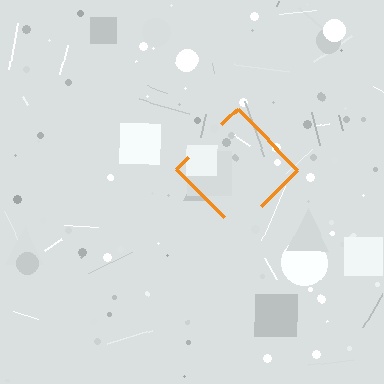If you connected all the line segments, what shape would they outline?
They would outline a diamond.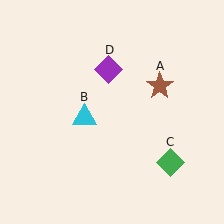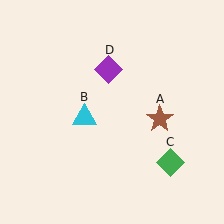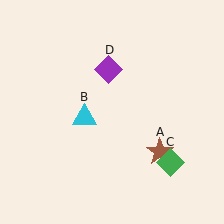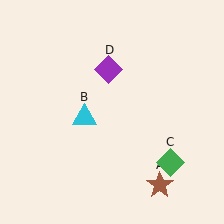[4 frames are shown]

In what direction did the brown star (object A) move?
The brown star (object A) moved down.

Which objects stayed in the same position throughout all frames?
Cyan triangle (object B) and green diamond (object C) and purple diamond (object D) remained stationary.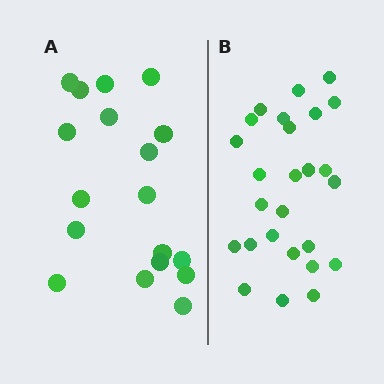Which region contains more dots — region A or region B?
Region B (the right region) has more dots.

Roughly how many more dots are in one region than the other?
Region B has roughly 8 or so more dots than region A.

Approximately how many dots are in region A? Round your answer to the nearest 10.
About 20 dots. (The exact count is 18, which rounds to 20.)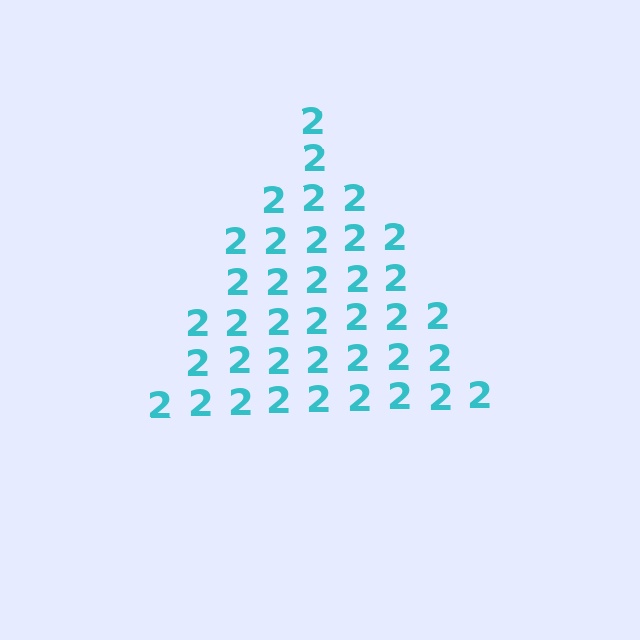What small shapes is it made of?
It is made of small digit 2's.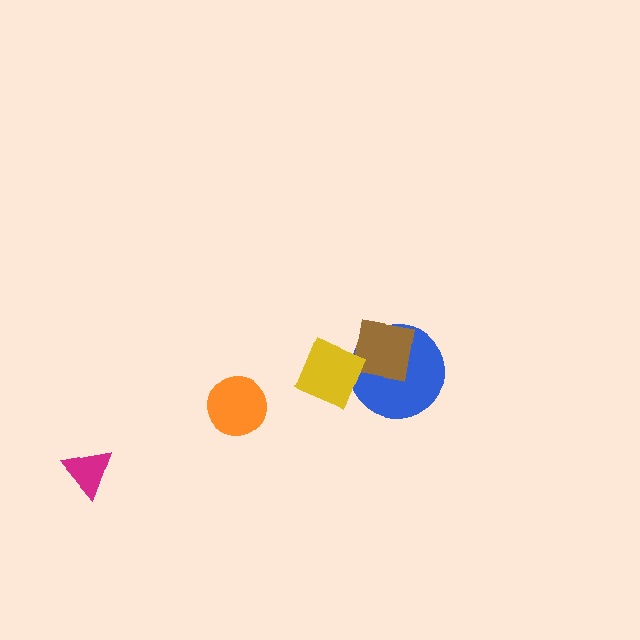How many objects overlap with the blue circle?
2 objects overlap with the blue circle.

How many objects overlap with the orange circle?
0 objects overlap with the orange circle.